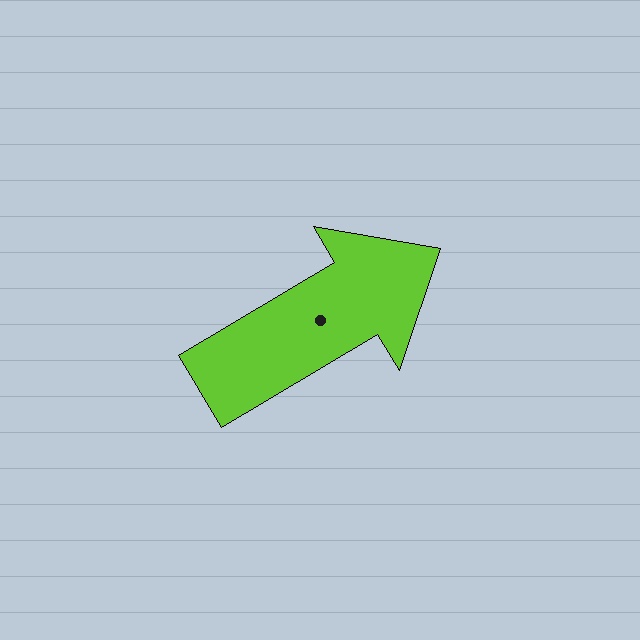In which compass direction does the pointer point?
Northeast.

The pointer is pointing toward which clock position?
Roughly 2 o'clock.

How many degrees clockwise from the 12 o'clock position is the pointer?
Approximately 59 degrees.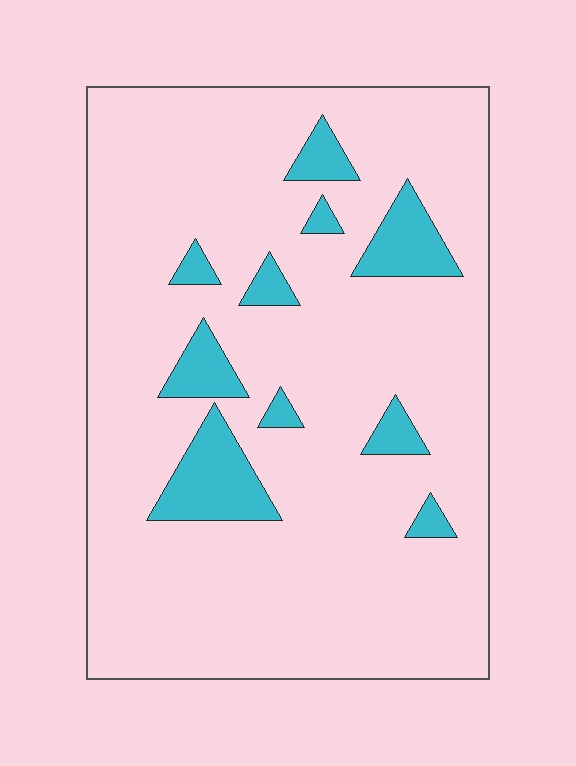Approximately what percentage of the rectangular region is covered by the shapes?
Approximately 10%.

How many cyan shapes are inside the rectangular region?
10.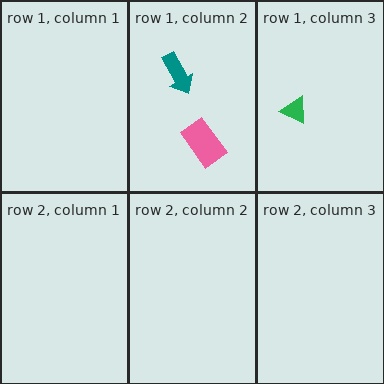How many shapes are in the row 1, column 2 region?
2.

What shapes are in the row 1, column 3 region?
The green triangle.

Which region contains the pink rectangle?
The row 1, column 2 region.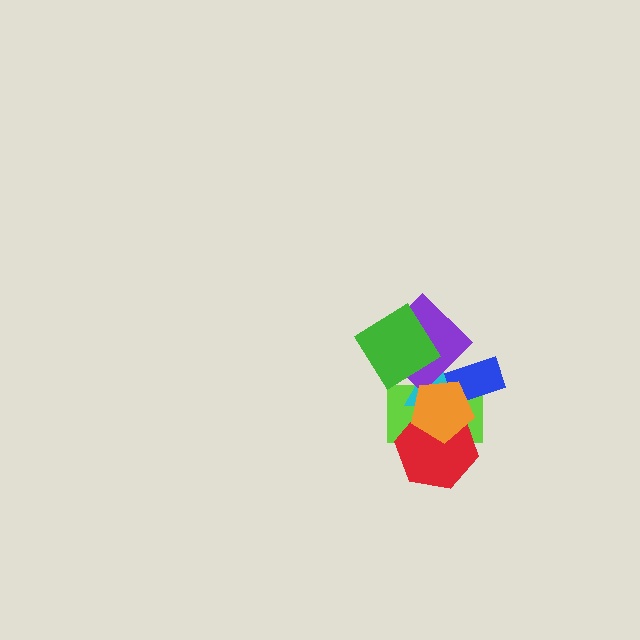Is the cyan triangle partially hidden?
Yes, it is partially covered by another shape.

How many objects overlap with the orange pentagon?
5 objects overlap with the orange pentagon.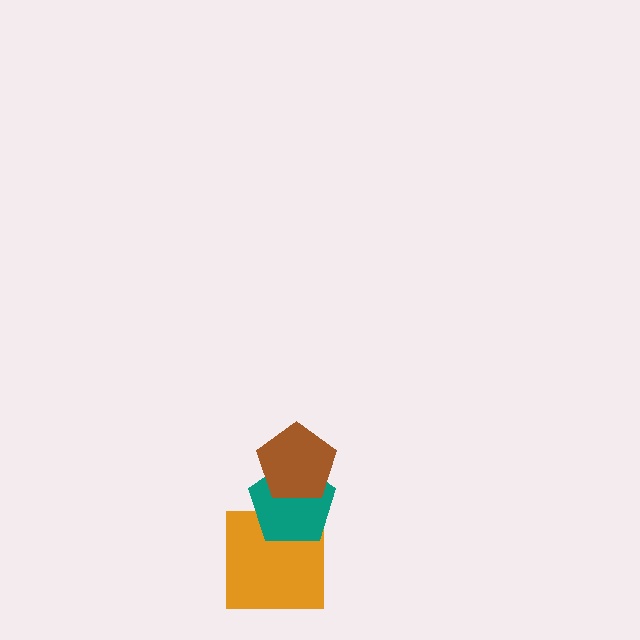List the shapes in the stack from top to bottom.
From top to bottom: the brown pentagon, the teal pentagon, the orange square.